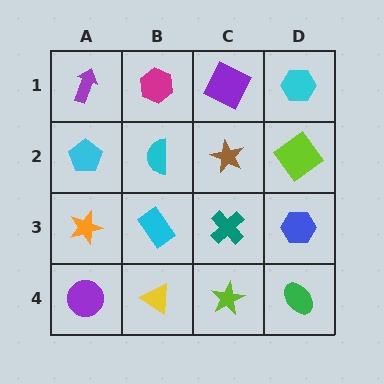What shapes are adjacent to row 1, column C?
A brown star (row 2, column C), a magenta hexagon (row 1, column B), a cyan hexagon (row 1, column D).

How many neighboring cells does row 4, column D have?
2.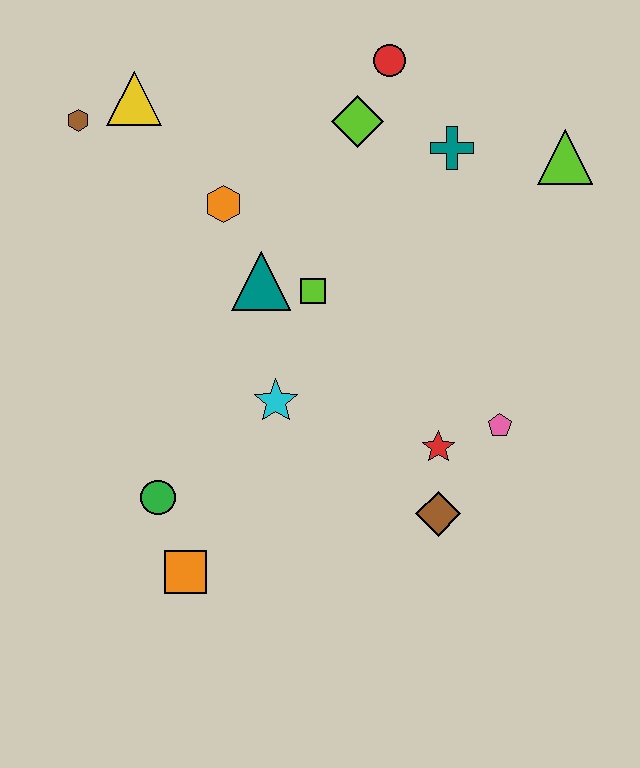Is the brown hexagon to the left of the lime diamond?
Yes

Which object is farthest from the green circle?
The lime triangle is farthest from the green circle.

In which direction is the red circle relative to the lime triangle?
The red circle is to the left of the lime triangle.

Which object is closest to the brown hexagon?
The yellow triangle is closest to the brown hexagon.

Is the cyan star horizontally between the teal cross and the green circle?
Yes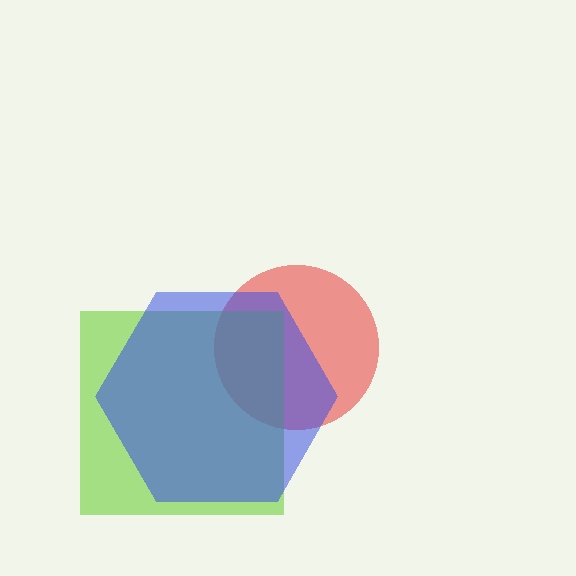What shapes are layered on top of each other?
The layered shapes are: a red circle, a lime square, a blue hexagon.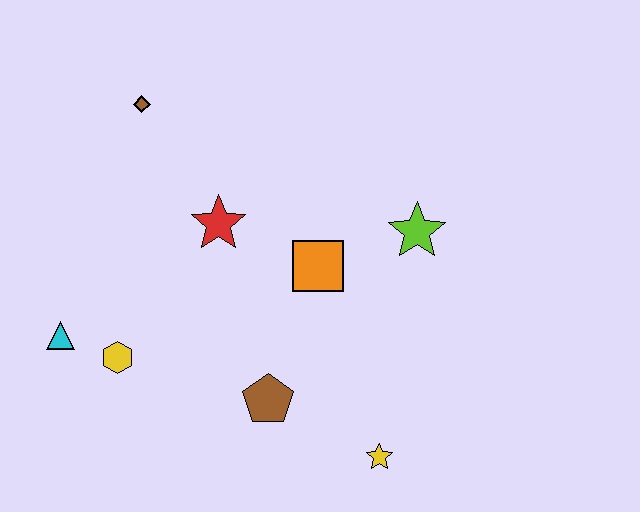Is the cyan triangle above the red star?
No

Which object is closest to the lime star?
The orange square is closest to the lime star.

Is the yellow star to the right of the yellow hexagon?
Yes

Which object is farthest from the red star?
The yellow star is farthest from the red star.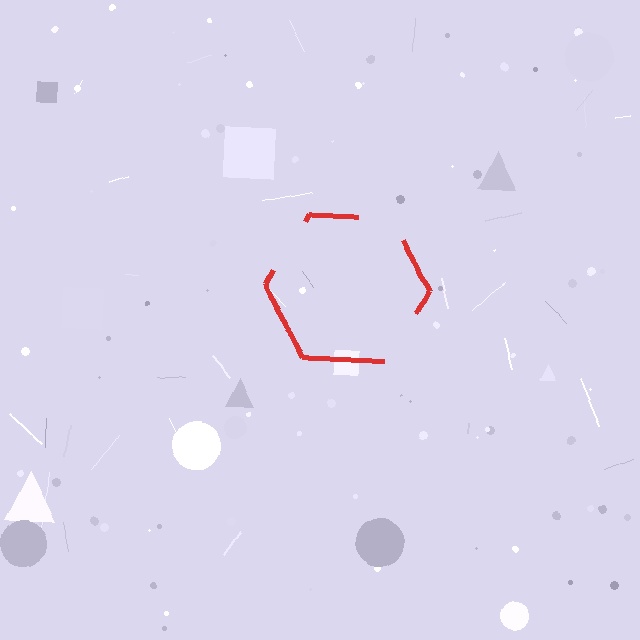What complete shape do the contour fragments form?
The contour fragments form a hexagon.